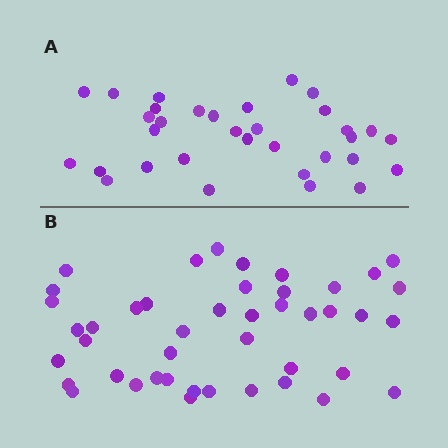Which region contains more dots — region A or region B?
Region B (the bottom region) has more dots.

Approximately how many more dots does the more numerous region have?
Region B has roughly 12 or so more dots than region A.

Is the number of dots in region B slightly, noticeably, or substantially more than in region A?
Region B has noticeably more, but not dramatically so. The ratio is roughly 1.3 to 1.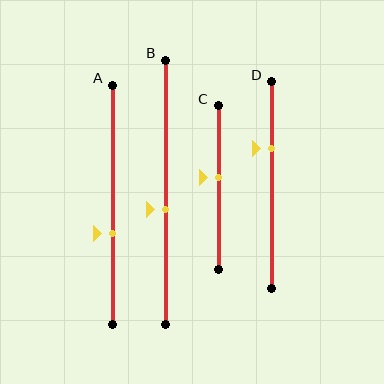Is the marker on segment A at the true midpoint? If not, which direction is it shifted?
No, the marker on segment A is shifted downward by about 12% of the segment length.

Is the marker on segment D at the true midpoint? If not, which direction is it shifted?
No, the marker on segment D is shifted upward by about 18% of the segment length.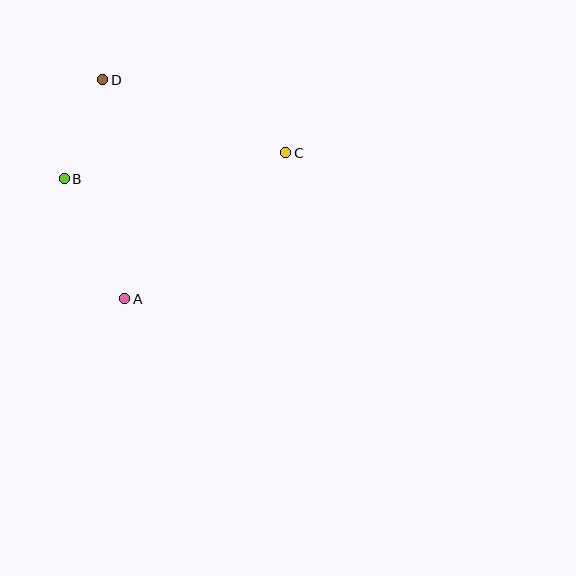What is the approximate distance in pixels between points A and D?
The distance between A and D is approximately 220 pixels.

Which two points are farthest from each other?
Points B and C are farthest from each other.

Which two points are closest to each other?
Points B and D are closest to each other.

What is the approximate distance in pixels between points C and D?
The distance between C and D is approximately 197 pixels.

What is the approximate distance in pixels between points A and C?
The distance between A and C is approximately 218 pixels.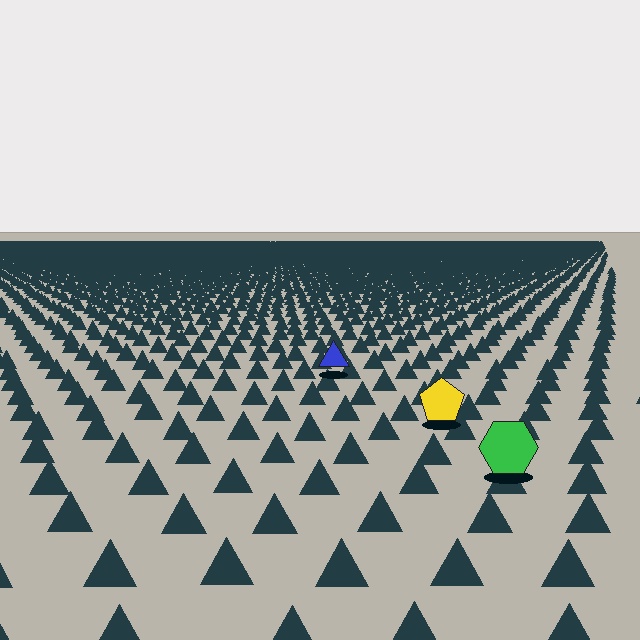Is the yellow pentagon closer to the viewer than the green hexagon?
No. The green hexagon is closer — you can tell from the texture gradient: the ground texture is coarser near it.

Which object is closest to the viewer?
The green hexagon is closest. The texture marks near it are larger and more spread out.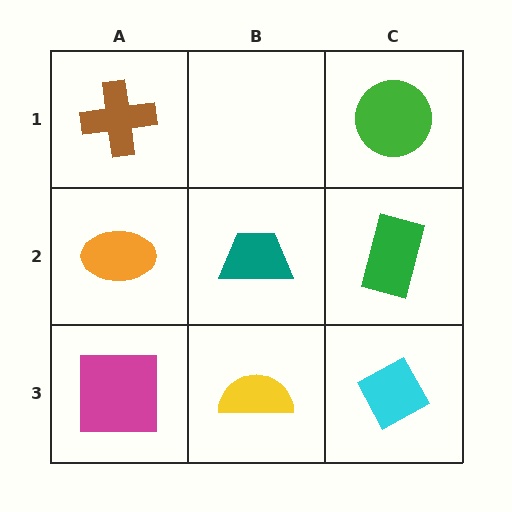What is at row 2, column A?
An orange ellipse.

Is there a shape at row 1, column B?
No, that cell is empty.